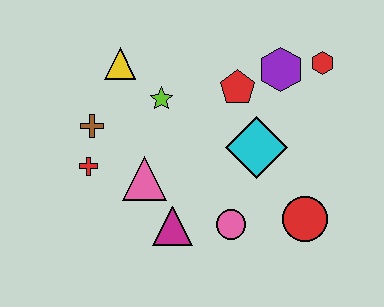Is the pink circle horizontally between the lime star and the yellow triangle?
No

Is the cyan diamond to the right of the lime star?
Yes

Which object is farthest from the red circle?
The yellow triangle is farthest from the red circle.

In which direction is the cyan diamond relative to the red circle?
The cyan diamond is above the red circle.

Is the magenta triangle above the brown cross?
No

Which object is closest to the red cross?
The brown cross is closest to the red cross.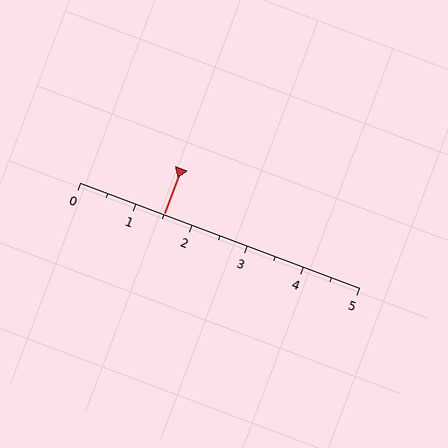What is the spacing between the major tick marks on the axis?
The major ticks are spaced 1 apart.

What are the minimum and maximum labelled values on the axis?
The axis runs from 0 to 5.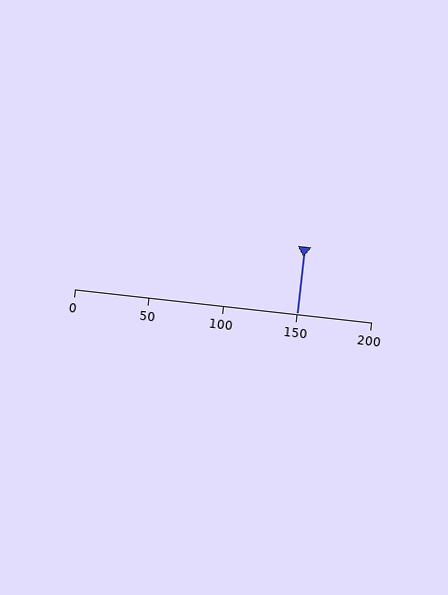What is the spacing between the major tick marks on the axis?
The major ticks are spaced 50 apart.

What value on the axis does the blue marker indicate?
The marker indicates approximately 150.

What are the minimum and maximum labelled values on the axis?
The axis runs from 0 to 200.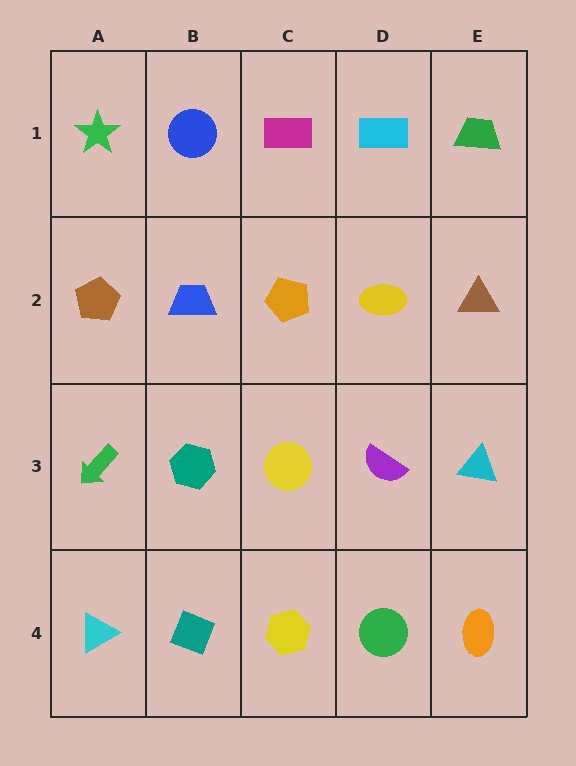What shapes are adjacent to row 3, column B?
A blue trapezoid (row 2, column B), a teal diamond (row 4, column B), a green arrow (row 3, column A), a yellow circle (row 3, column C).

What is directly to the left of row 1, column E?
A cyan rectangle.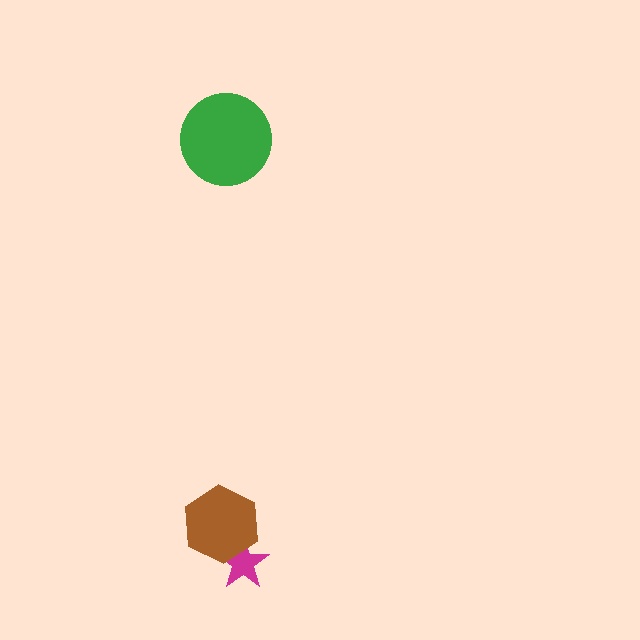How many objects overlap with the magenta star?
1 object overlaps with the magenta star.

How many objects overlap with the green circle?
0 objects overlap with the green circle.